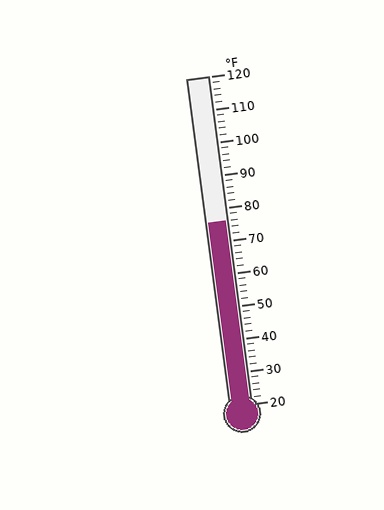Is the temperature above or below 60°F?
The temperature is above 60°F.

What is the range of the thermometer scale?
The thermometer scale ranges from 20°F to 120°F.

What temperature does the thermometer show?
The thermometer shows approximately 76°F.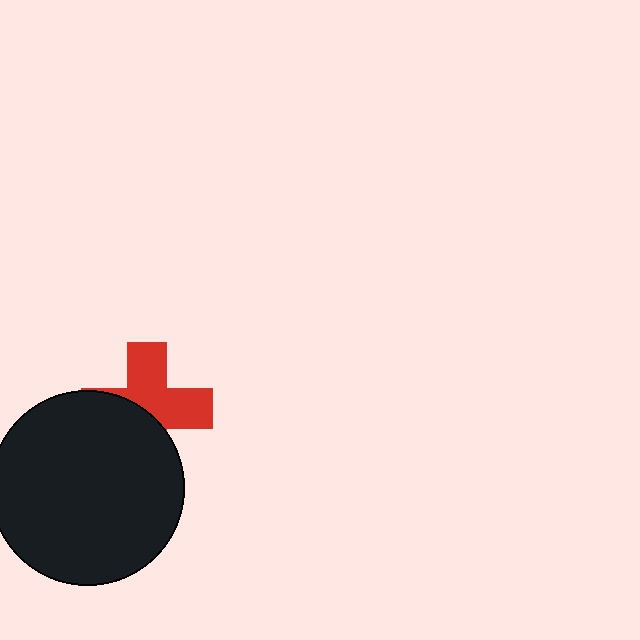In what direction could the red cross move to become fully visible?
The red cross could move up. That would shift it out from behind the black circle entirely.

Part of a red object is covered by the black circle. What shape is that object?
It is a cross.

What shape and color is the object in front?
The object in front is a black circle.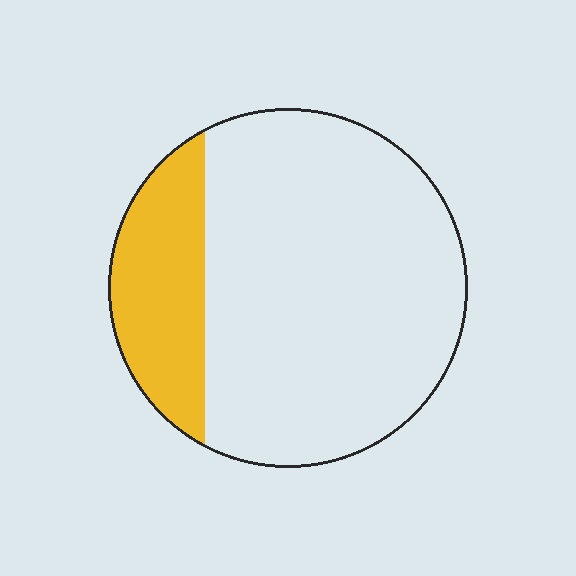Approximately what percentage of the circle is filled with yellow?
Approximately 20%.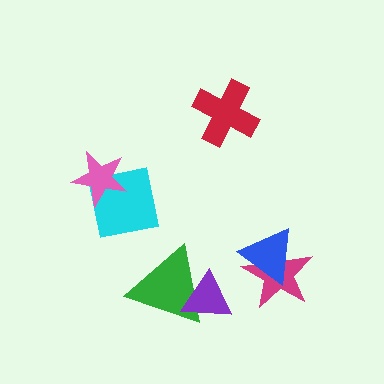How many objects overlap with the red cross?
0 objects overlap with the red cross.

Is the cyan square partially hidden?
Yes, it is partially covered by another shape.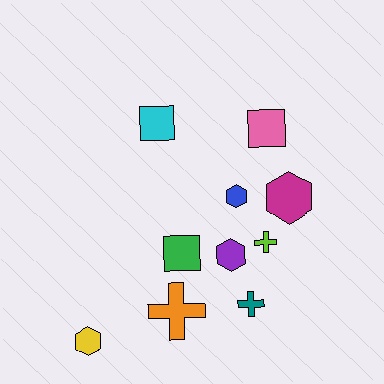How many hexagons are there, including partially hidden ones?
There are 4 hexagons.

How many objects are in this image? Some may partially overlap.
There are 10 objects.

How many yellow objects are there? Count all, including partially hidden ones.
There is 1 yellow object.